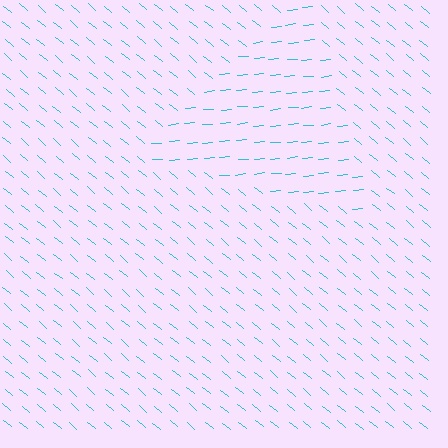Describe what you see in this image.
The image is filled with small cyan line segments. A triangle region in the image has lines oriented differently from the surrounding lines, creating a visible texture boundary.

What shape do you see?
I see a triangle.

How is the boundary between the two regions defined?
The boundary is defined purely by a change in line orientation (approximately 45 degrees difference). All lines are the same color and thickness.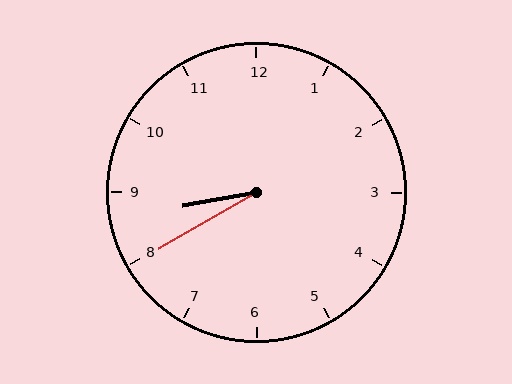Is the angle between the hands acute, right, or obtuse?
It is acute.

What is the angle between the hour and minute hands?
Approximately 20 degrees.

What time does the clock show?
8:40.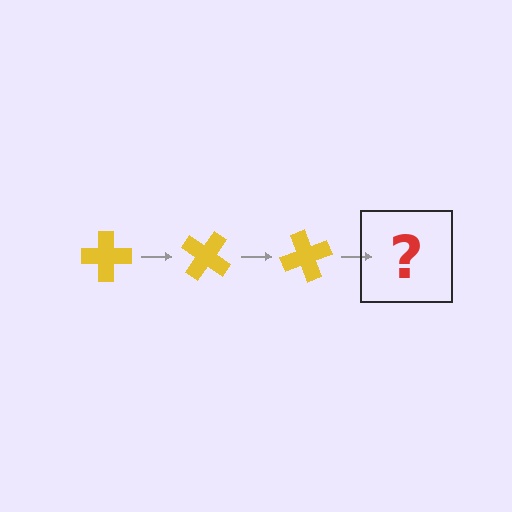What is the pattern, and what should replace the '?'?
The pattern is that the cross rotates 35 degrees each step. The '?' should be a yellow cross rotated 105 degrees.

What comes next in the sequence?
The next element should be a yellow cross rotated 105 degrees.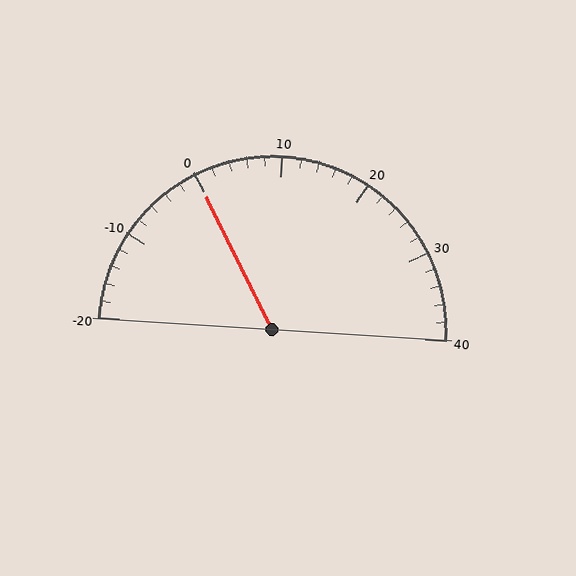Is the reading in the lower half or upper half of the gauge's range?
The reading is in the lower half of the range (-20 to 40).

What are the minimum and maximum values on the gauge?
The gauge ranges from -20 to 40.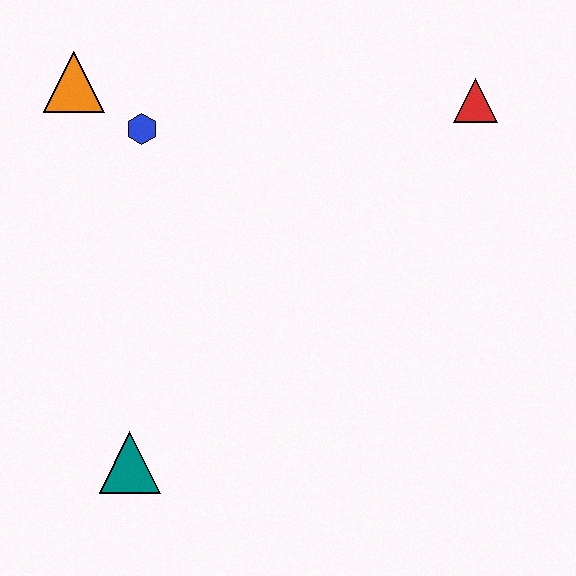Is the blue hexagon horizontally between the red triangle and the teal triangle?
Yes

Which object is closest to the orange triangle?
The blue hexagon is closest to the orange triangle.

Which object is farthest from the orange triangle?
The red triangle is farthest from the orange triangle.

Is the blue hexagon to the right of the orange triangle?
Yes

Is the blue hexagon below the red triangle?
Yes